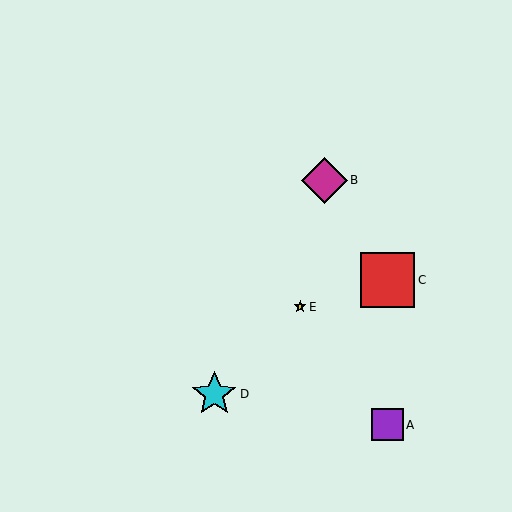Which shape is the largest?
The red square (labeled C) is the largest.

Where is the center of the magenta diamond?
The center of the magenta diamond is at (324, 180).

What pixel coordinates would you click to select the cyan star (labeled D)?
Click at (214, 394) to select the cyan star D.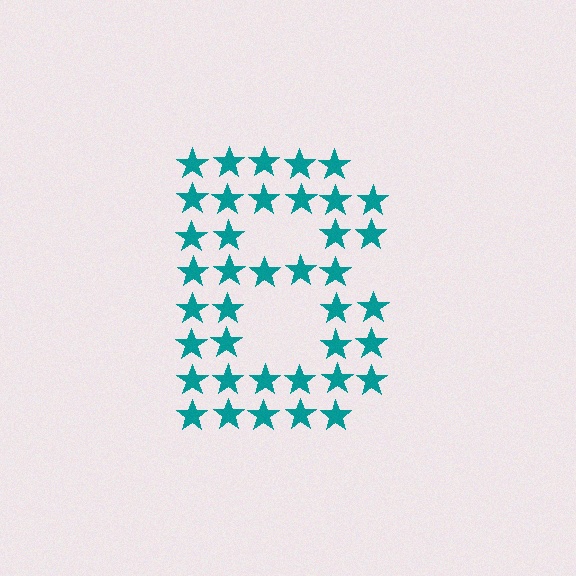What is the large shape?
The large shape is the letter B.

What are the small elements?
The small elements are stars.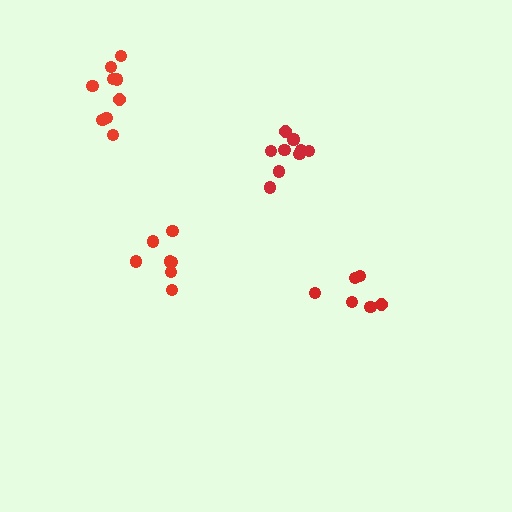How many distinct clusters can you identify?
There are 4 distinct clusters.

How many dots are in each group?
Group 1: 7 dots, Group 2: 6 dots, Group 3: 10 dots, Group 4: 9 dots (32 total).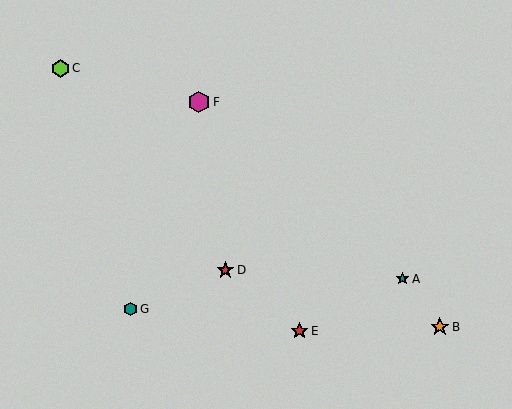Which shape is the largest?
The magenta hexagon (labeled F) is the largest.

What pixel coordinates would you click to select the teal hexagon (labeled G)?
Click at (131, 309) to select the teal hexagon G.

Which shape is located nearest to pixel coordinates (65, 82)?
The lime hexagon (labeled C) at (60, 68) is nearest to that location.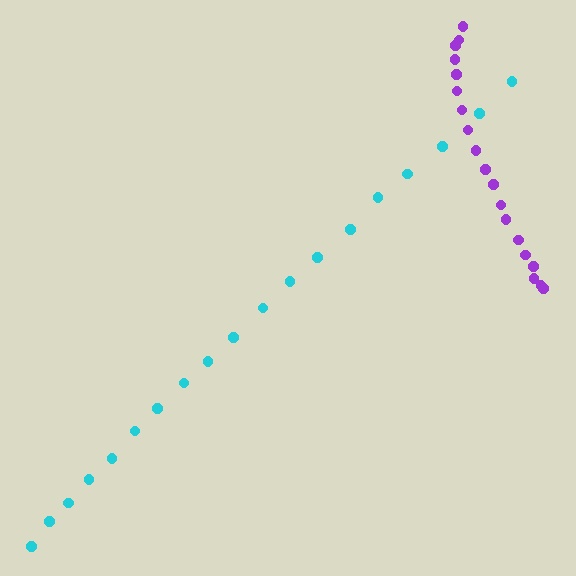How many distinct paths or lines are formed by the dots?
There are 2 distinct paths.